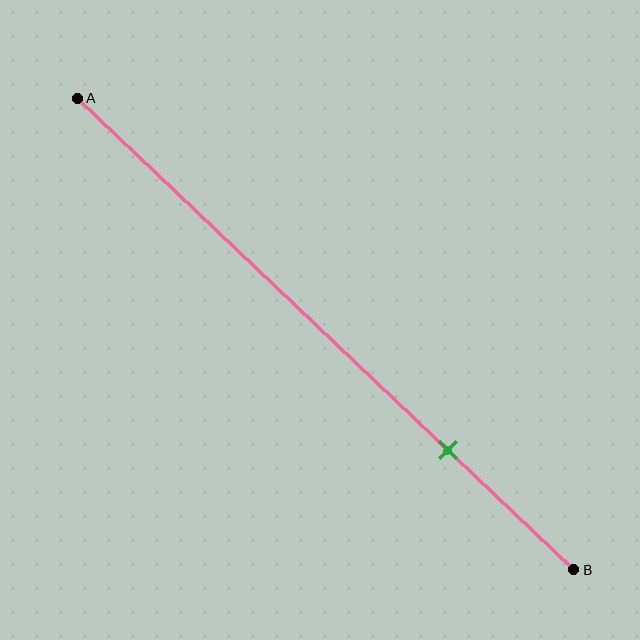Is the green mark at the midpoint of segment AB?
No, the mark is at about 75% from A, not at the 50% midpoint.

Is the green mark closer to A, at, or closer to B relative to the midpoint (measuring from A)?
The green mark is closer to point B than the midpoint of segment AB.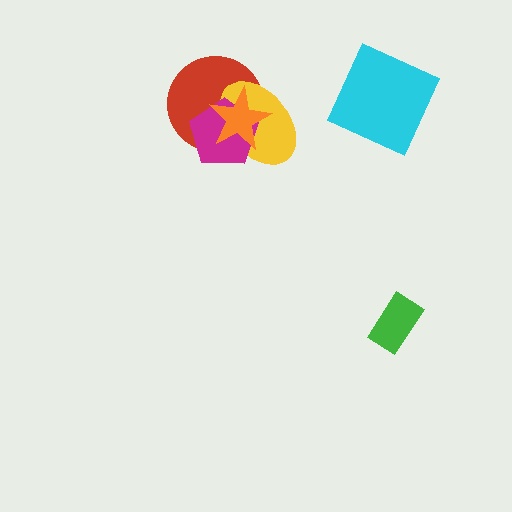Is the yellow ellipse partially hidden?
Yes, it is partially covered by another shape.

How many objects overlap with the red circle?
3 objects overlap with the red circle.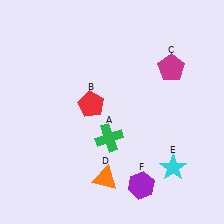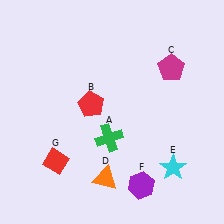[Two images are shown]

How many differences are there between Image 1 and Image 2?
There is 1 difference between the two images.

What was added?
A red diamond (G) was added in Image 2.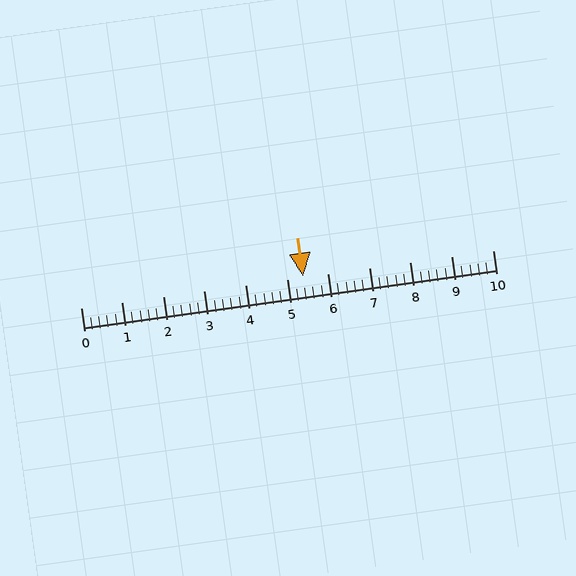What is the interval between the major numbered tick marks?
The major tick marks are spaced 1 units apart.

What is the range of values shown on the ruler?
The ruler shows values from 0 to 10.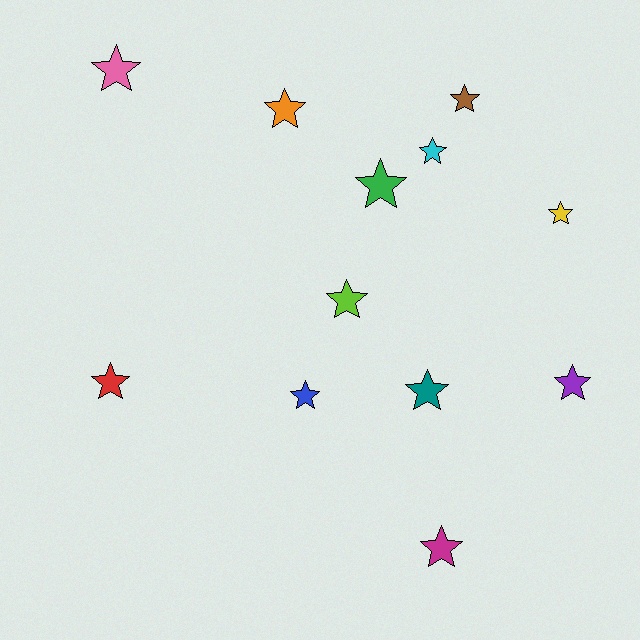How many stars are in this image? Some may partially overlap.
There are 12 stars.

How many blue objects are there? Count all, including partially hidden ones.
There is 1 blue object.